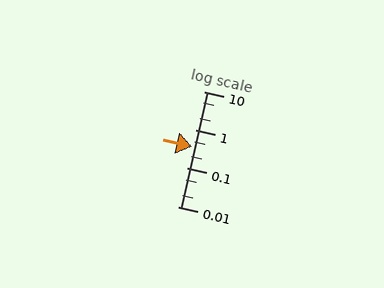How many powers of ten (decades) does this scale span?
The scale spans 3 decades, from 0.01 to 10.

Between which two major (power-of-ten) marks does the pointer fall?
The pointer is between 0.1 and 1.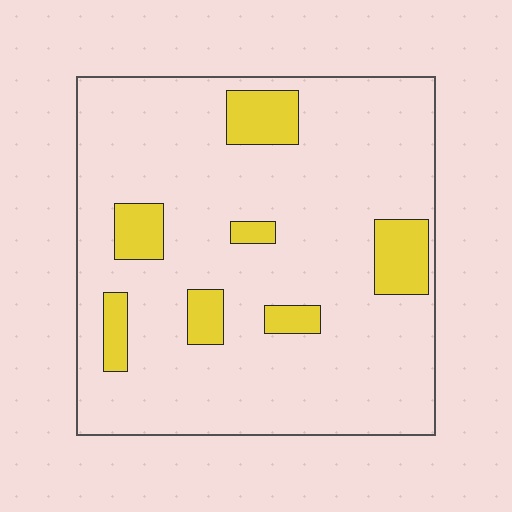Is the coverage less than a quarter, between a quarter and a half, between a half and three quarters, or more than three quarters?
Less than a quarter.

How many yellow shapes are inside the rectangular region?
7.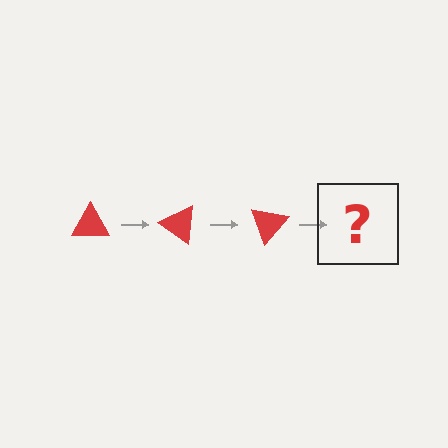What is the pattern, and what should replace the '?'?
The pattern is that the triangle rotates 35 degrees each step. The '?' should be a red triangle rotated 105 degrees.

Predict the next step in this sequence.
The next step is a red triangle rotated 105 degrees.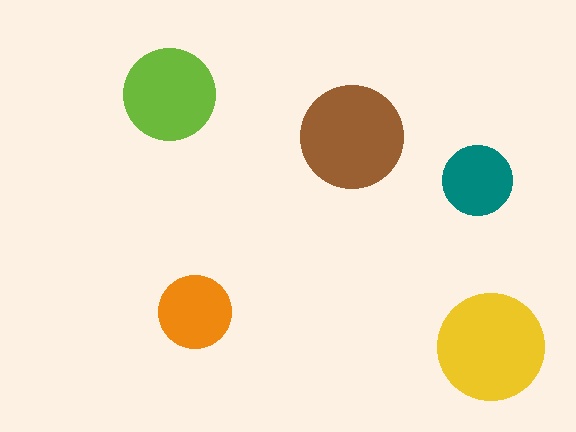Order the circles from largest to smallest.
the yellow one, the brown one, the lime one, the orange one, the teal one.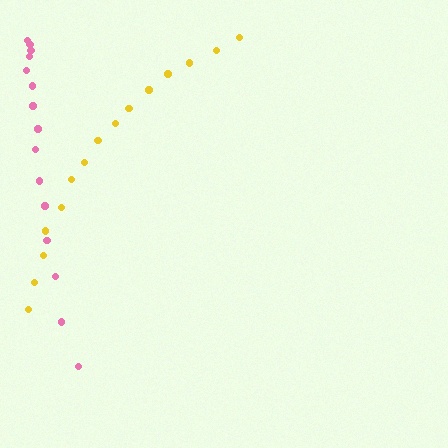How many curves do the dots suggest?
There are 2 distinct paths.